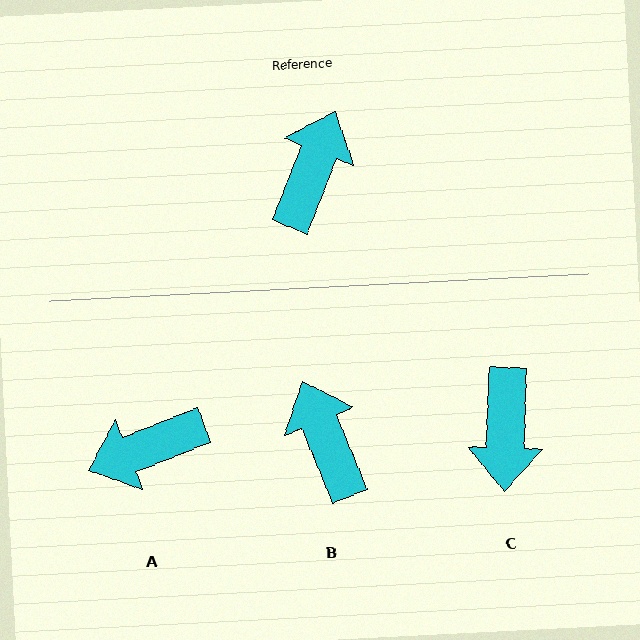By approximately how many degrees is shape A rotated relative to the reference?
Approximately 133 degrees counter-clockwise.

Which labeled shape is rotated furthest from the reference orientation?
C, about 160 degrees away.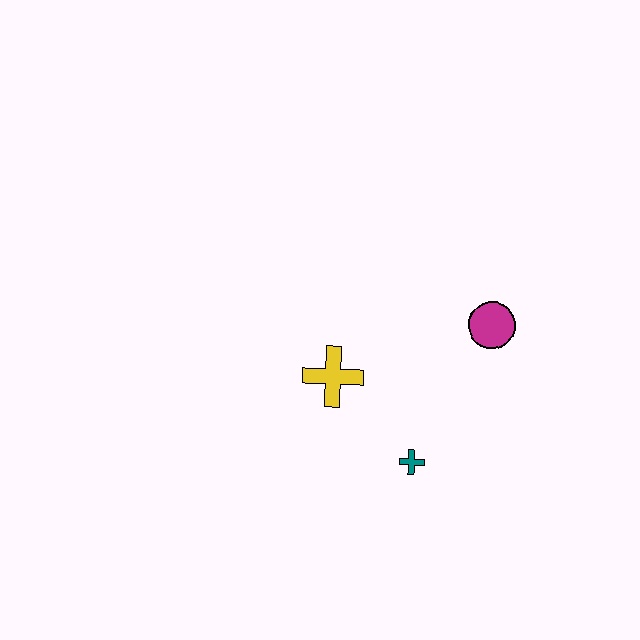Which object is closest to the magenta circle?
The teal cross is closest to the magenta circle.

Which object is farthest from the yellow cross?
The magenta circle is farthest from the yellow cross.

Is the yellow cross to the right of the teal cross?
No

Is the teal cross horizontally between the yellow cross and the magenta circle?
Yes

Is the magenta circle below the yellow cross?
No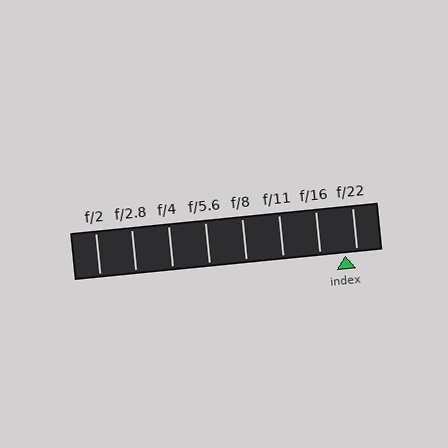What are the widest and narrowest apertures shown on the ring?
The widest aperture shown is f/2 and the narrowest is f/22.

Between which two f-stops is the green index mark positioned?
The index mark is between f/16 and f/22.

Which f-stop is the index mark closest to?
The index mark is closest to f/22.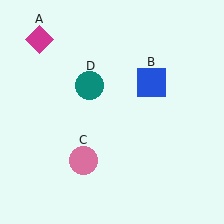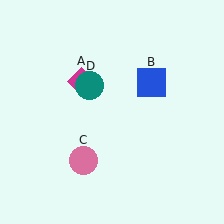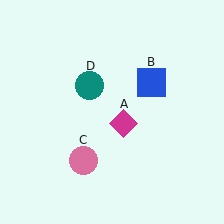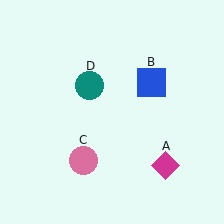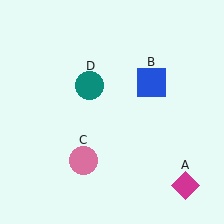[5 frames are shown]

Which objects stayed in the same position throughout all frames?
Blue square (object B) and pink circle (object C) and teal circle (object D) remained stationary.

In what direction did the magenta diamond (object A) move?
The magenta diamond (object A) moved down and to the right.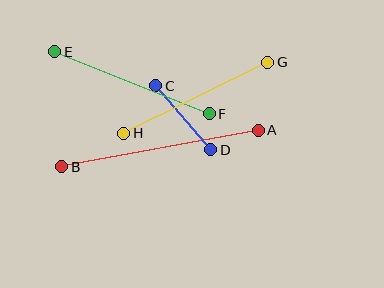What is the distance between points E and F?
The distance is approximately 166 pixels.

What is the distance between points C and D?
The distance is approximately 84 pixels.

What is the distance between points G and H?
The distance is approximately 160 pixels.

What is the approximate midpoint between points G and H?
The midpoint is at approximately (196, 98) pixels.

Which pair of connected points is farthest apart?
Points A and B are farthest apart.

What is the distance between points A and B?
The distance is approximately 200 pixels.